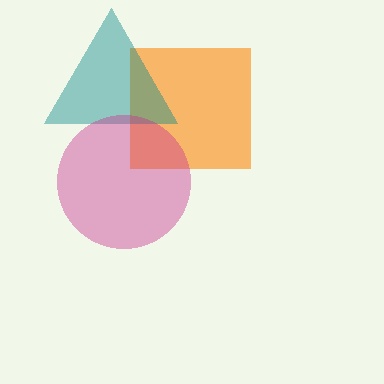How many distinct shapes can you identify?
There are 3 distinct shapes: an orange square, a teal triangle, a magenta circle.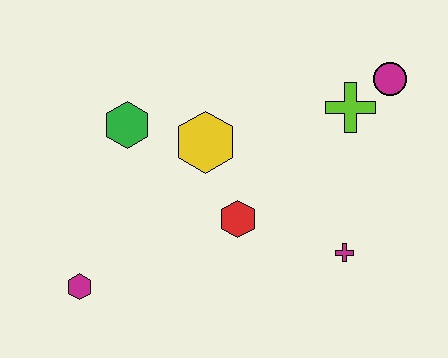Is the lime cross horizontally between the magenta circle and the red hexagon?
Yes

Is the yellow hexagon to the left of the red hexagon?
Yes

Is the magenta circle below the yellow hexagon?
No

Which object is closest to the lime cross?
The magenta circle is closest to the lime cross.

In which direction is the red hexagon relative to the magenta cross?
The red hexagon is to the left of the magenta cross.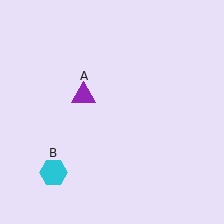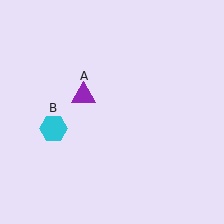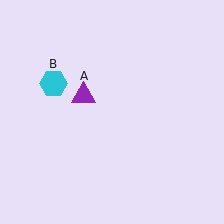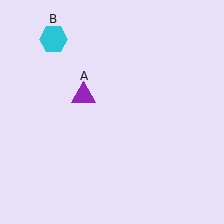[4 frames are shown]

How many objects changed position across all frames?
1 object changed position: cyan hexagon (object B).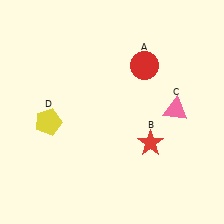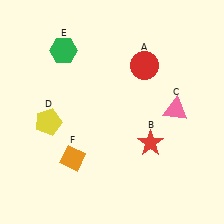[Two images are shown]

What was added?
A green hexagon (E), an orange diamond (F) were added in Image 2.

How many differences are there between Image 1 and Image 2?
There are 2 differences between the two images.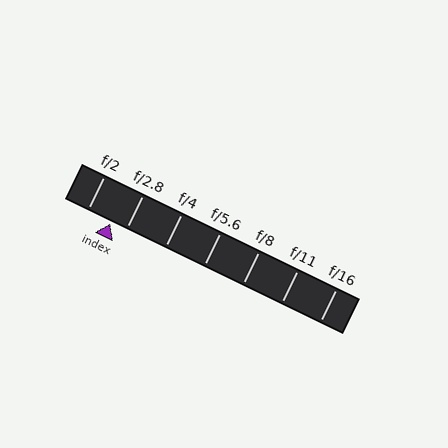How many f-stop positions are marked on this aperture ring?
There are 7 f-stop positions marked.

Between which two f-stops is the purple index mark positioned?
The index mark is between f/2 and f/2.8.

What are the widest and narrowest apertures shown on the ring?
The widest aperture shown is f/2 and the narrowest is f/16.